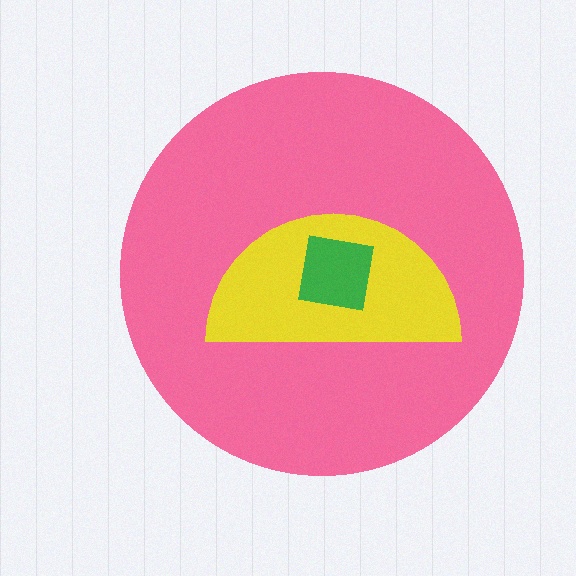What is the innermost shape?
The green square.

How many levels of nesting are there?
3.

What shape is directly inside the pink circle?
The yellow semicircle.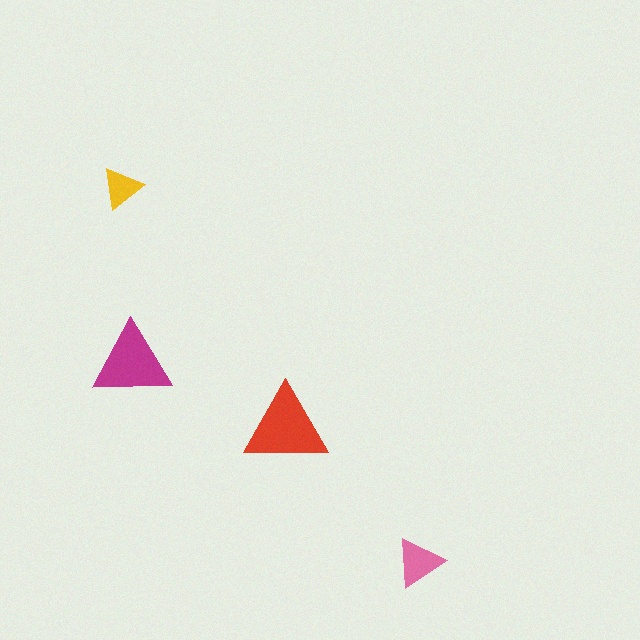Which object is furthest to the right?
The pink triangle is rightmost.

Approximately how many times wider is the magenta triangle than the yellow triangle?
About 2 times wider.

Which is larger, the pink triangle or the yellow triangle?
The pink one.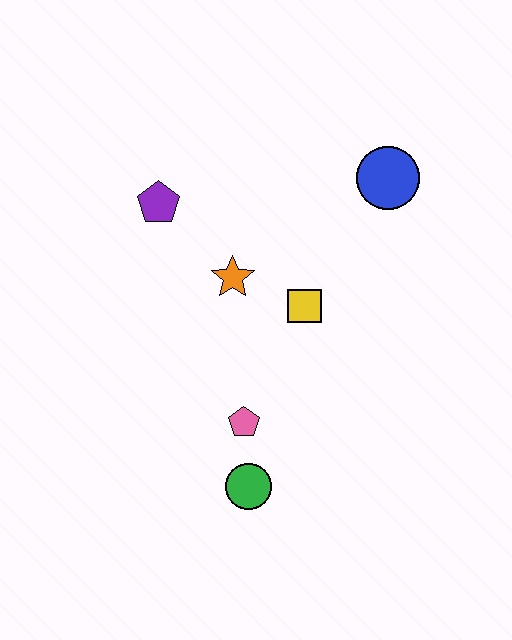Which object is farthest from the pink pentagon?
The blue circle is farthest from the pink pentagon.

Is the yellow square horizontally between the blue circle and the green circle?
Yes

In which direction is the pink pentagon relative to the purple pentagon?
The pink pentagon is below the purple pentagon.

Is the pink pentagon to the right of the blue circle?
No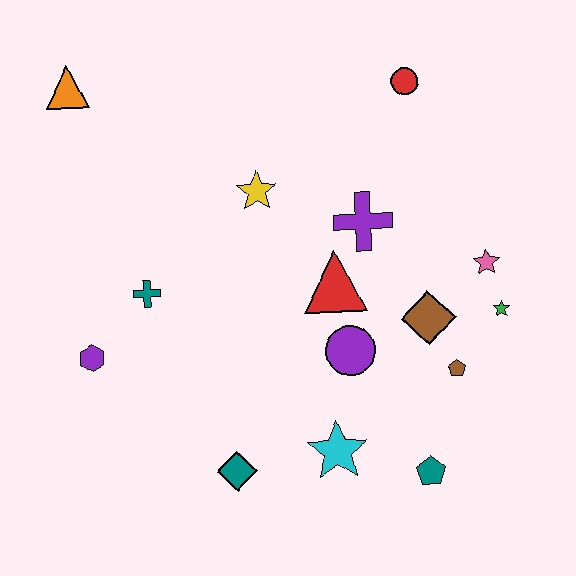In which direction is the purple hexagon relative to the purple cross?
The purple hexagon is to the left of the purple cross.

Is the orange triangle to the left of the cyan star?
Yes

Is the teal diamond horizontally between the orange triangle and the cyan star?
Yes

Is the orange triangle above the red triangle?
Yes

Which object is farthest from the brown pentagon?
The orange triangle is farthest from the brown pentagon.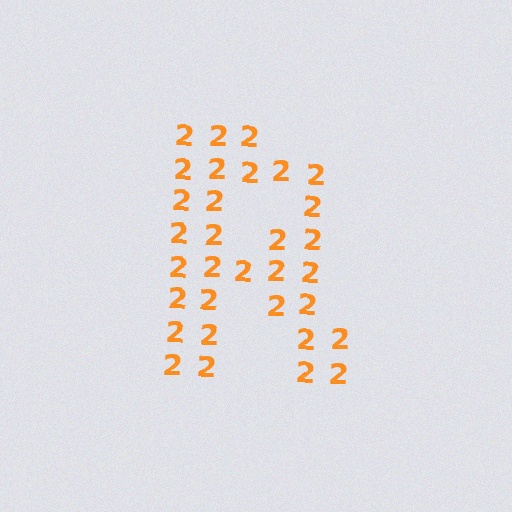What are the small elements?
The small elements are digit 2's.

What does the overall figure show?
The overall figure shows the letter R.